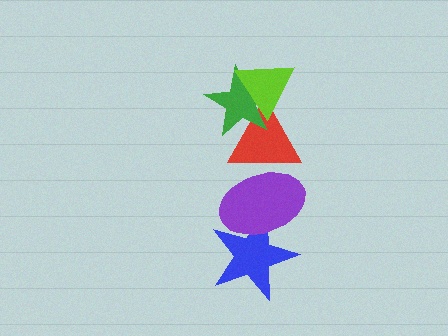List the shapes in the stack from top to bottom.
From top to bottom: the lime triangle, the green star, the red triangle, the purple ellipse, the blue star.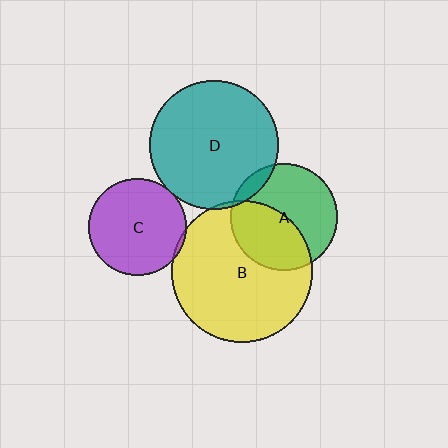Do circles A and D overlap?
Yes.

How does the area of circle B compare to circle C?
Approximately 2.1 times.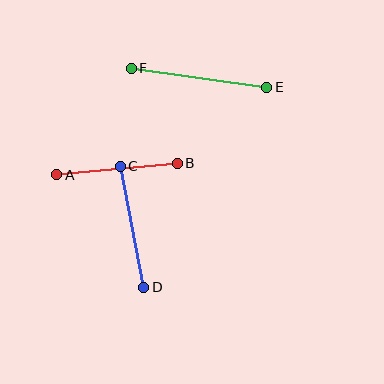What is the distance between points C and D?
The distance is approximately 123 pixels.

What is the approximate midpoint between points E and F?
The midpoint is at approximately (199, 78) pixels.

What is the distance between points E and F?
The distance is approximately 137 pixels.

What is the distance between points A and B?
The distance is approximately 121 pixels.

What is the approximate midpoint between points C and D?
The midpoint is at approximately (132, 227) pixels.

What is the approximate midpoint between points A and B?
The midpoint is at approximately (117, 169) pixels.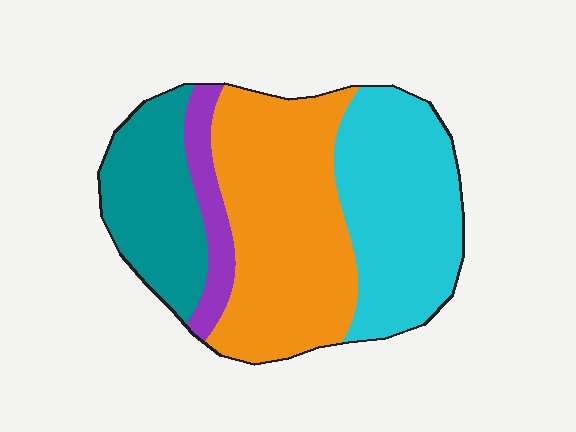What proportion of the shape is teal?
Teal covers about 20% of the shape.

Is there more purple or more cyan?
Cyan.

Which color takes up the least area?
Purple, at roughly 10%.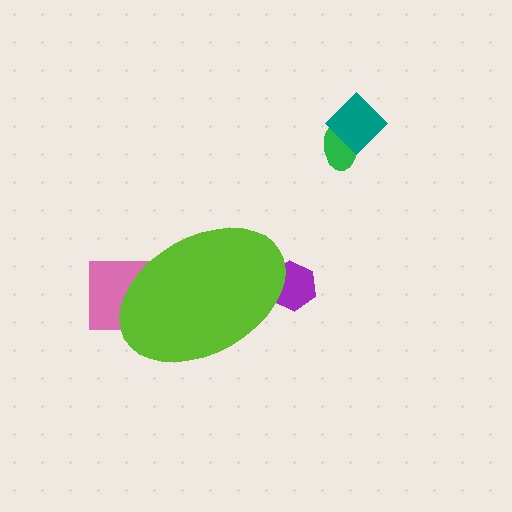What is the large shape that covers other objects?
A lime ellipse.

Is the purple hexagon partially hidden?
Yes, the purple hexagon is partially hidden behind the lime ellipse.